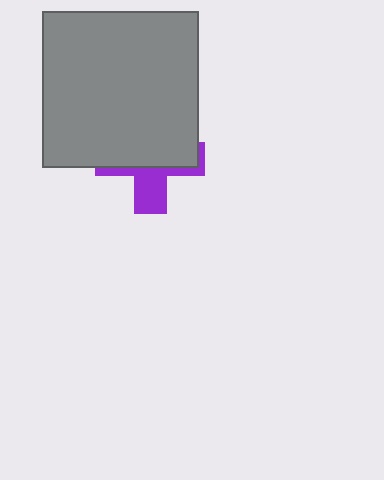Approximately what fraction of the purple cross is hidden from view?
Roughly 63% of the purple cross is hidden behind the gray square.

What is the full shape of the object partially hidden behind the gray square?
The partially hidden object is a purple cross.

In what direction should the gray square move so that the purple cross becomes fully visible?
The gray square should move up. That is the shortest direction to clear the overlap and leave the purple cross fully visible.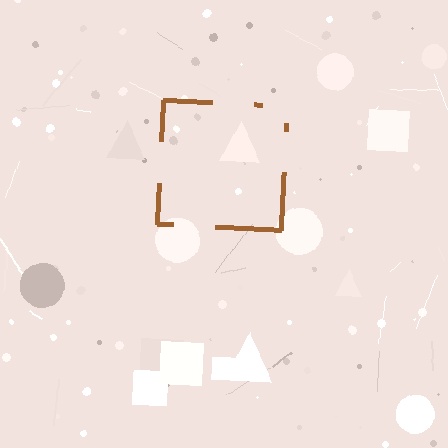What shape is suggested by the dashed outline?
The dashed outline suggests a square.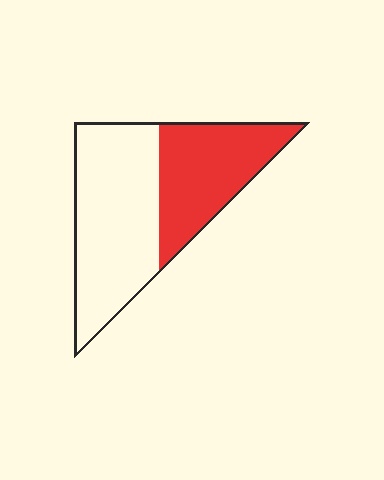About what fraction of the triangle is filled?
About two fifths (2/5).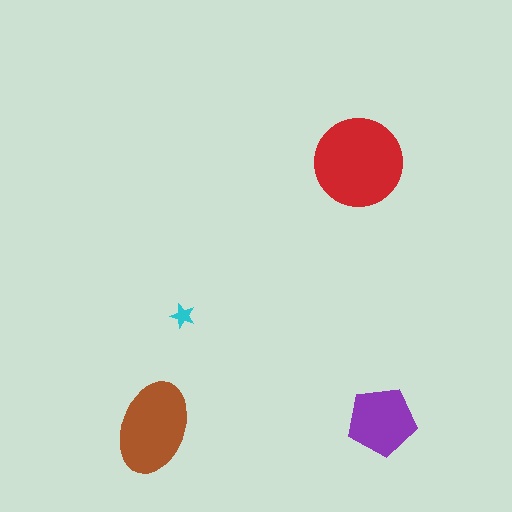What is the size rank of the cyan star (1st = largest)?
4th.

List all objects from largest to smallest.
The red circle, the brown ellipse, the purple pentagon, the cyan star.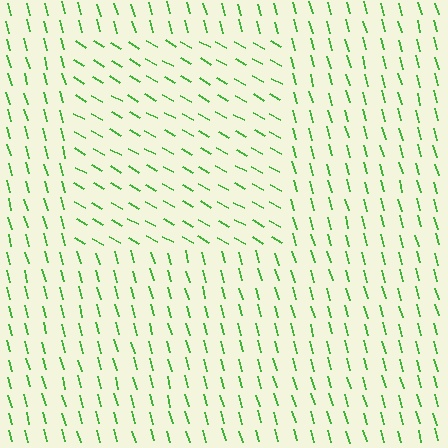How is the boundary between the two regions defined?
The boundary is defined purely by a change in line orientation (approximately 45 degrees difference). All lines are the same color and thickness.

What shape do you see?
I see a rectangle.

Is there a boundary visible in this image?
Yes, there is a texture boundary formed by a change in line orientation.